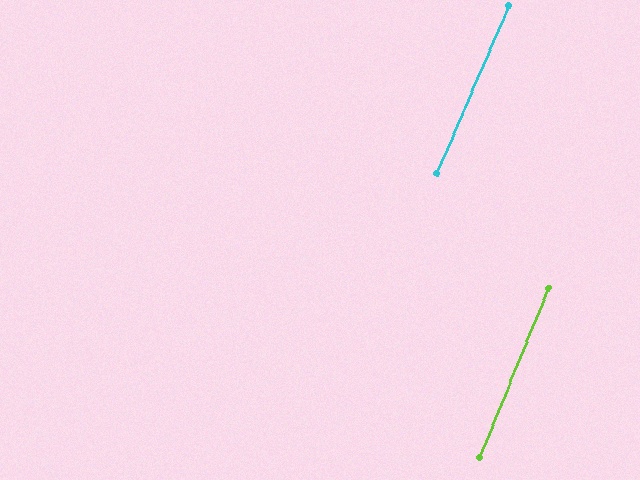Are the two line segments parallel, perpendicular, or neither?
Parallel — their directions differ by only 0.9°.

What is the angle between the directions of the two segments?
Approximately 1 degree.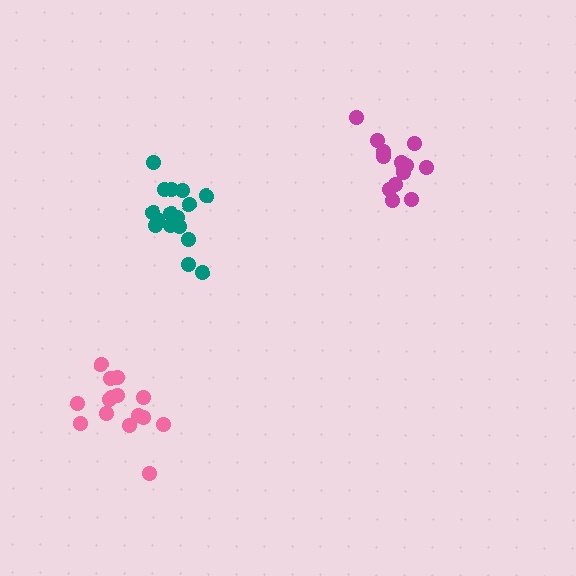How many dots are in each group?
Group 1: 15 dots, Group 2: 14 dots, Group 3: 16 dots (45 total).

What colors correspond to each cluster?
The clusters are colored: pink, magenta, teal.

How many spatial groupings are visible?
There are 3 spatial groupings.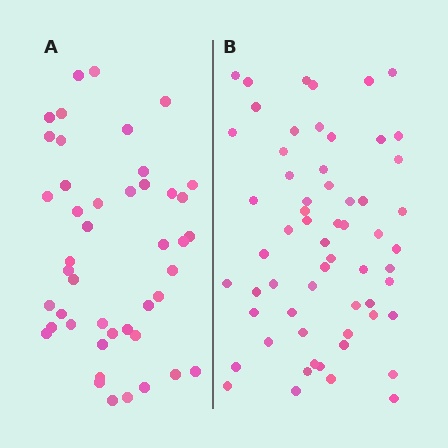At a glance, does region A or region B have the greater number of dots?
Region B (the right region) has more dots.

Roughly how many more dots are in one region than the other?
Region B has approximately 15 more dots than region A.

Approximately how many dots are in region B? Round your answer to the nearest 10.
About 60 dots.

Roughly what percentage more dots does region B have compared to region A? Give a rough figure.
About 35% more.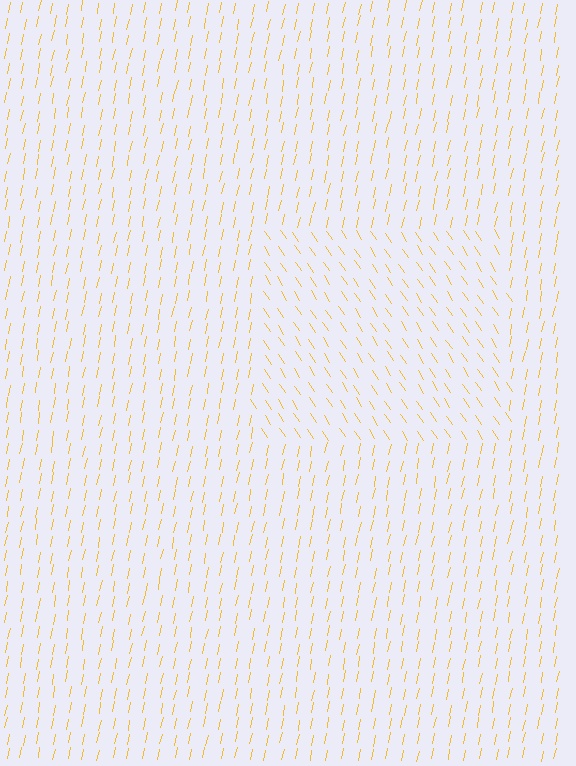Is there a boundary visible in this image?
Yes, there is a texture boundary formed by a change in line orientation.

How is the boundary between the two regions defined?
The boundary is defined purely by a change in line orientation (approximately 45 degrees difference). All lines are the same color and thickness.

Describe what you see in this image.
The image is filled with small yellow line segments. A rectangle region in the image has lines oriented differently from the surrounding lines, creating a visible texture boundary.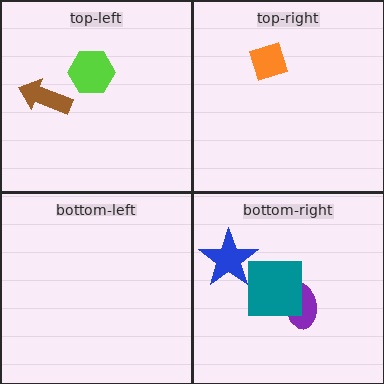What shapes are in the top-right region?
The orange diamond.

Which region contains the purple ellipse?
The bottom-right region.